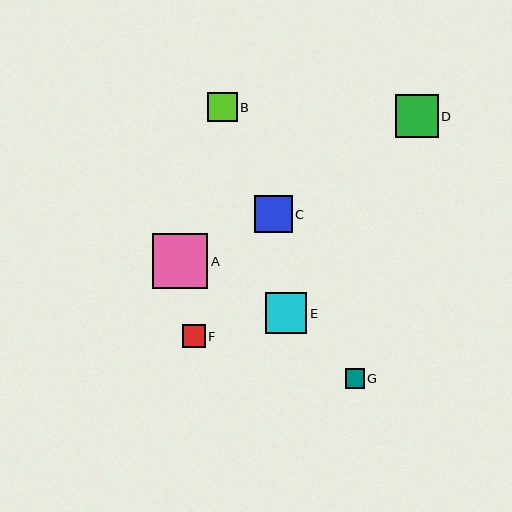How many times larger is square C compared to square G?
Square C is approximately 1.9 times the size of square G.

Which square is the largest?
Square A is the largest with a size of approximately 55 pixels.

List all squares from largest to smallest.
From largest to smallest: A, D, E, C, B, F, G.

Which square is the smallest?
Square G is the smallest with a size of approximately 19 pixels.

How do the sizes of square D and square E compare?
Square D and square E are approximately the same size.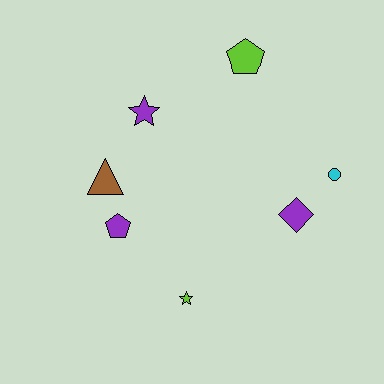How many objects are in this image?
There are 7 objects.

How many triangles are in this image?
There is 1 triangle.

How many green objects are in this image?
There are no green objects.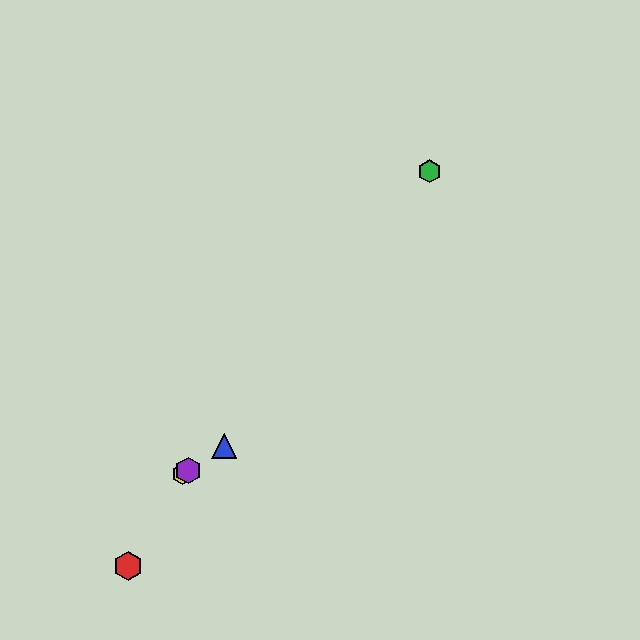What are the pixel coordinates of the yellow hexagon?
The yellow hexagon is at (183, 474).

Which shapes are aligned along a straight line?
The blue triangle, the yellow hexagon, the purple hexagon are aligned along a straight line.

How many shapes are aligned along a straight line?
3 shapes (the blue triangle, the yellow hexagon, the purple hexagon) are aligned along a straight line.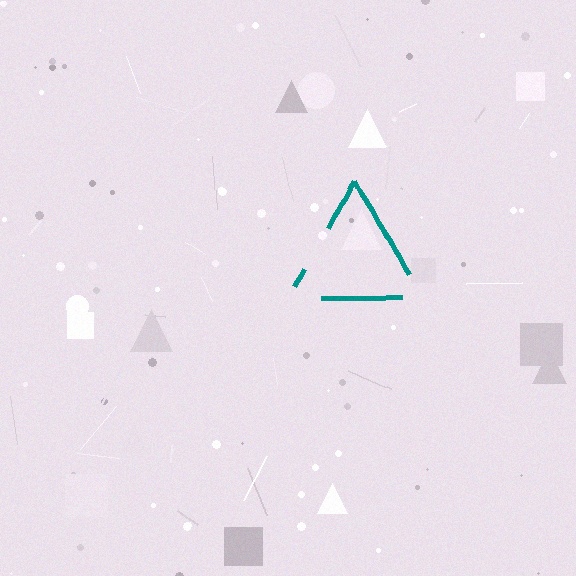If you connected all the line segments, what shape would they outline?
They would outline a triangle.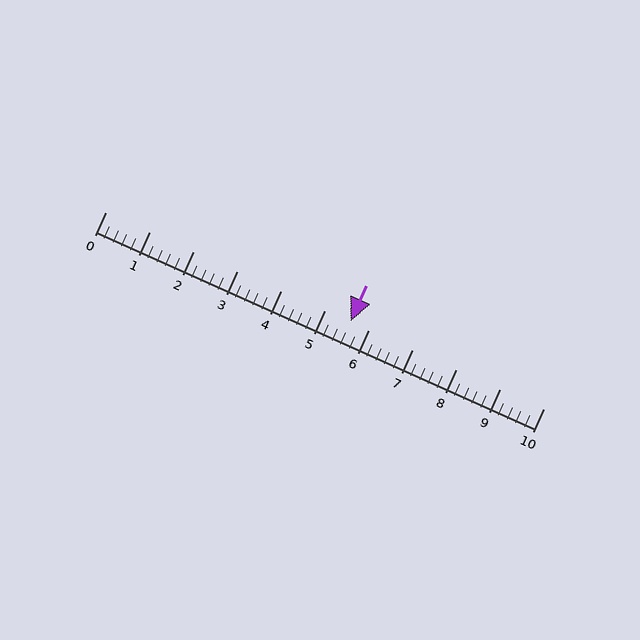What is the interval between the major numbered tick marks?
The major tick marks are spaced 1 units apart.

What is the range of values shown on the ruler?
The ruler shows values from 0 to 10.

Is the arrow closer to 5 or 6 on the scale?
The arrow is closer to 6.